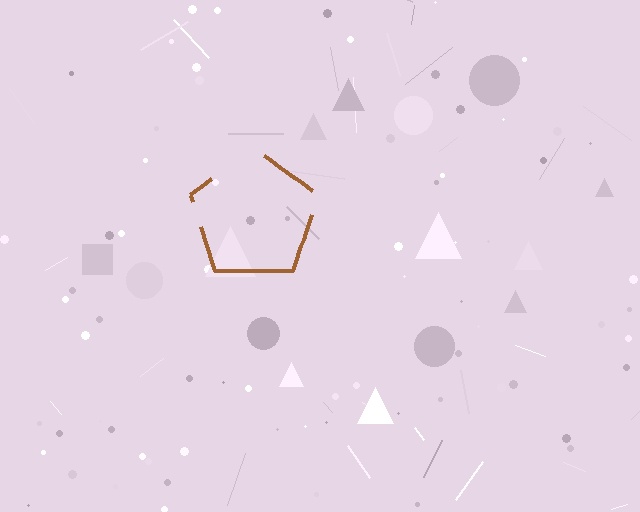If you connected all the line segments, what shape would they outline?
They would outline a pentagon.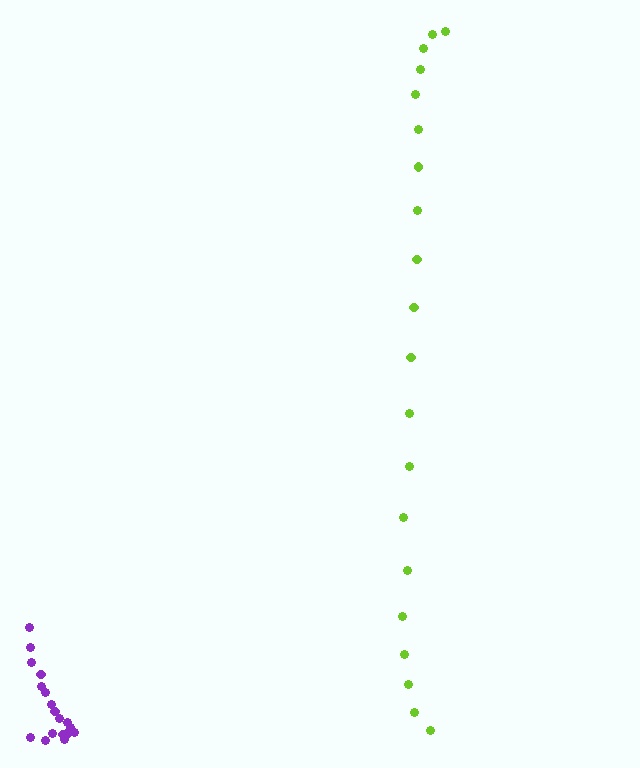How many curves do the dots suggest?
There are 2 distinct paths.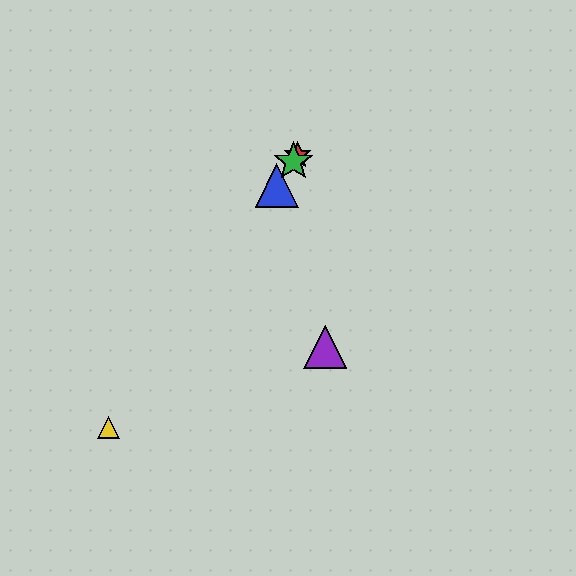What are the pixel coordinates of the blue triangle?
The blue triangle is at (277, 185).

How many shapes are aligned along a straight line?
4 shapes (the red star, the blue triangle, the green star, the yellow triangle) are aligned along a straight line.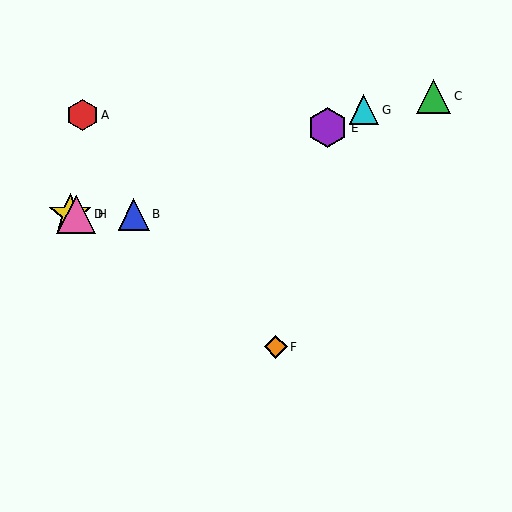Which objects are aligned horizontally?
Objects B, D, H are aligned horizontally.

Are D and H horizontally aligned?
Yes, both are at y≈214.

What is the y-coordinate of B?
Object B is at y≈214.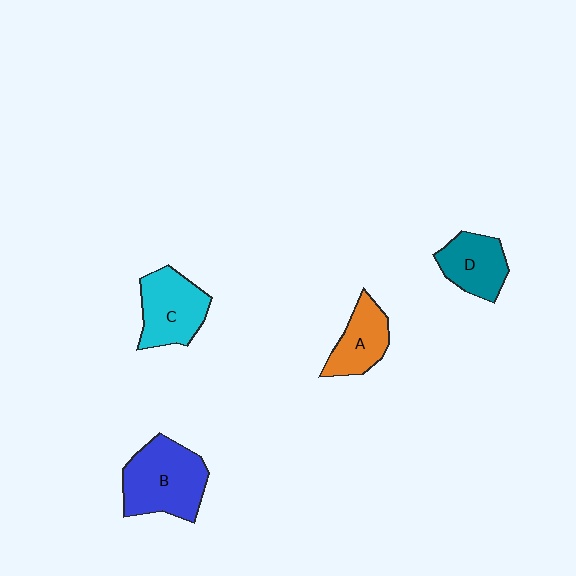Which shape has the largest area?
Shape B (blue).